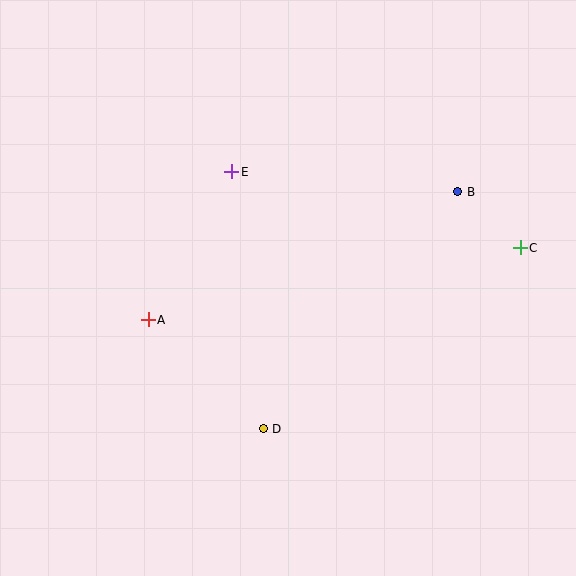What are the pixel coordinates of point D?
Point D is at (263, 429).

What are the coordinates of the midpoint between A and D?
The midpoint between A and D is at (206, 374).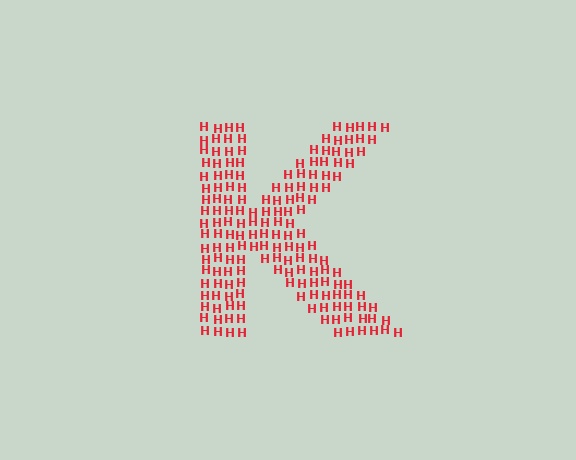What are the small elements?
The small elements are letter H's.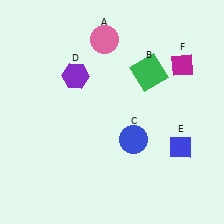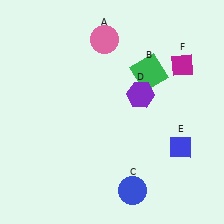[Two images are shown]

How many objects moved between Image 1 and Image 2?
2 objects moved between the two images.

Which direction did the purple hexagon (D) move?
The purple hexagon (D) moved right.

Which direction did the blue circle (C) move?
The blue circle (C) moved down.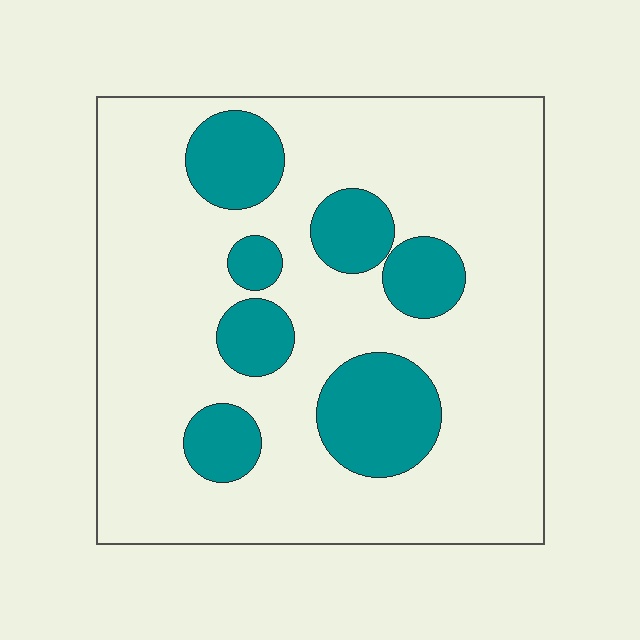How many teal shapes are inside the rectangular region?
7.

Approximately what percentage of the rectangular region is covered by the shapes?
Approximately 20%.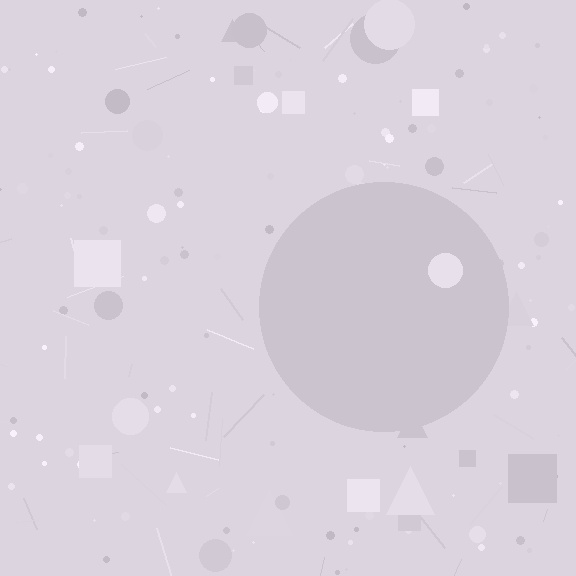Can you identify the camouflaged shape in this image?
The camouflaged shape is a circle.